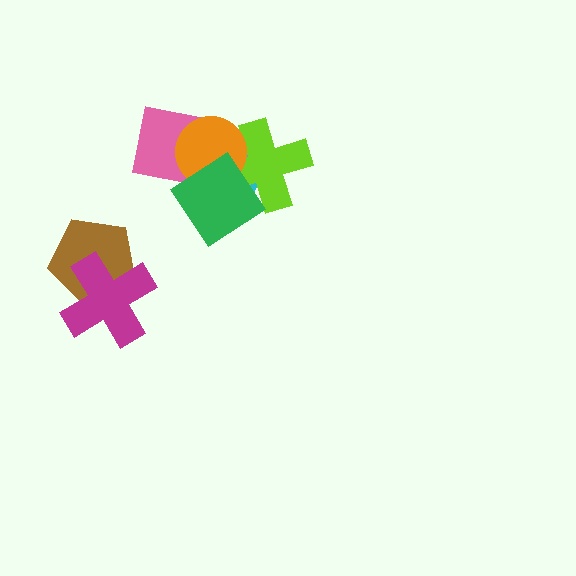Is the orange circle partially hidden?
Yes, it is partially covered by another shape.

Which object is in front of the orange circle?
The green diamond is in front of the orange circle.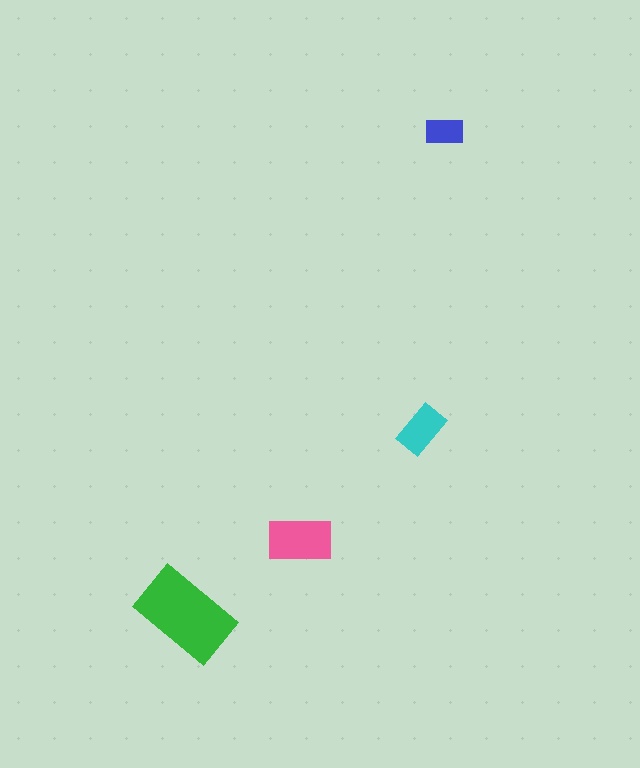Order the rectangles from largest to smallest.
the green one, the pink one, the cyan one, the blue one.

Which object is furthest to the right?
The blue rectangle is rightmost.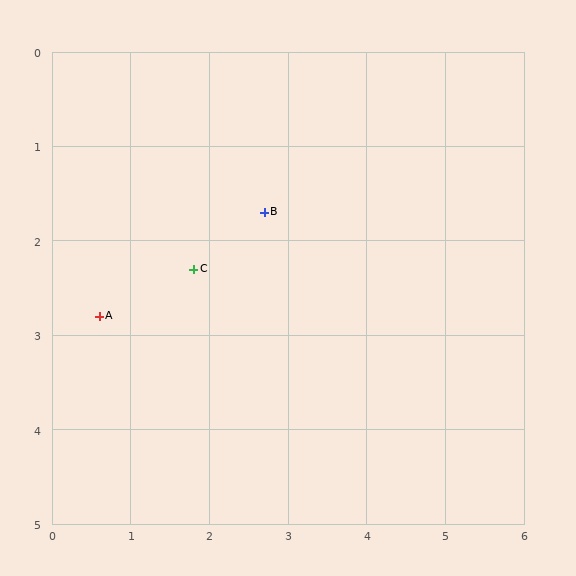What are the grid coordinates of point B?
Point B is at approximately (2.7, 1.7).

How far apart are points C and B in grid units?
Points C and B are about 1.1 grid units apart.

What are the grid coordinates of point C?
Point C is at approximately (1.8, 2.3).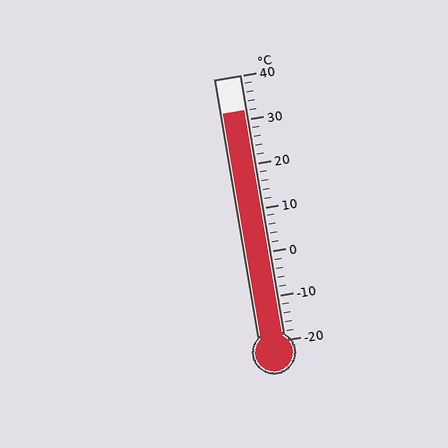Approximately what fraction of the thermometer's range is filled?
The thermometer is filled to approximately 85% of its range.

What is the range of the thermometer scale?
The thermometer scale ranges from -20°C to 40°C.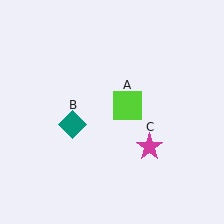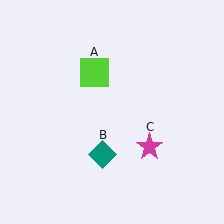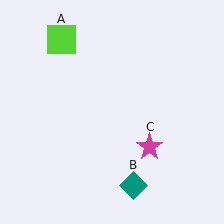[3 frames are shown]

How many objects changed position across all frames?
2 objects changed position: lime square (object A), teal diamond (object B).